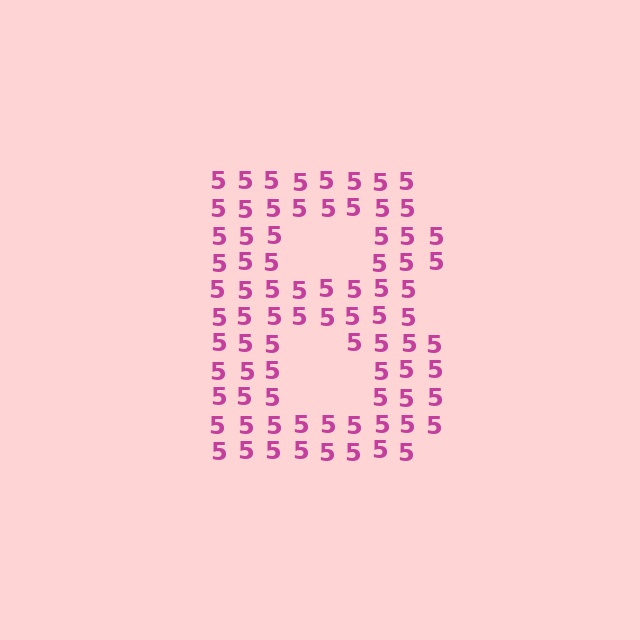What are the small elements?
The small elements are digit 5's.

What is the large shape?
The large shape is the letter B.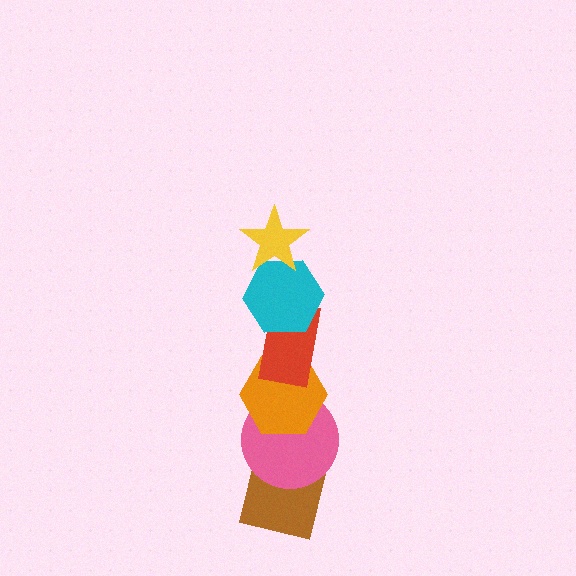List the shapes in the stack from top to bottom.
From top to bottom: the yellow star, the cyan hexagon, the red rectangle, the orange hexagon, the pink circle, the brown square.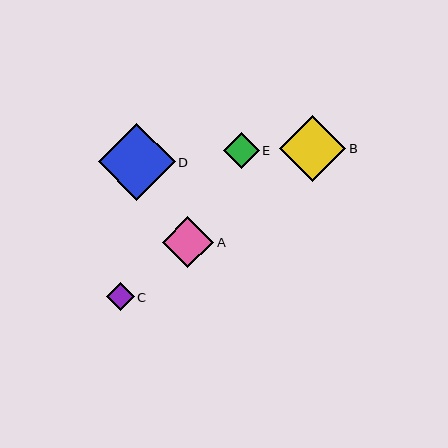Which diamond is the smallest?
Diamond C is the smallest with a size of approximately 28 pixels.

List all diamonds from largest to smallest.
From largest to smallest: D, B, A, E, C.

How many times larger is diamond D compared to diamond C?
Diamond D is approximately 2.7 times the size of diamond C.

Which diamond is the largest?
Diamond D is the largest with a size of approximately 77 pixels.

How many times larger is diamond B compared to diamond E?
Diamond B is approximately 1.9 times the size of diamond E.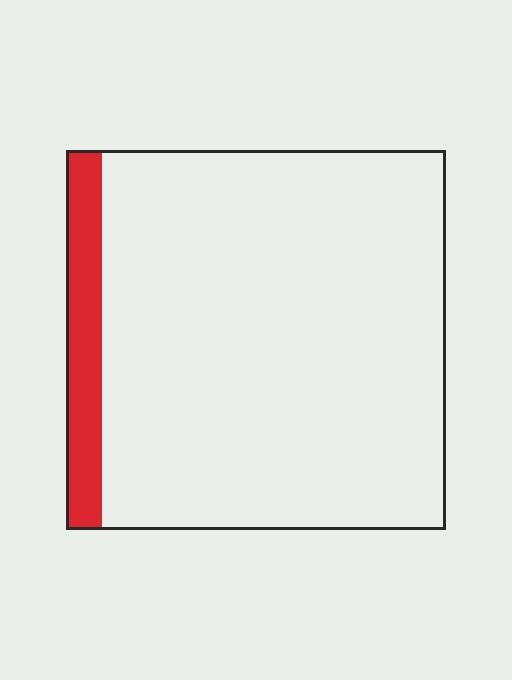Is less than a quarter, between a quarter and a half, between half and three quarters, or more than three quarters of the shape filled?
Less than a quarter.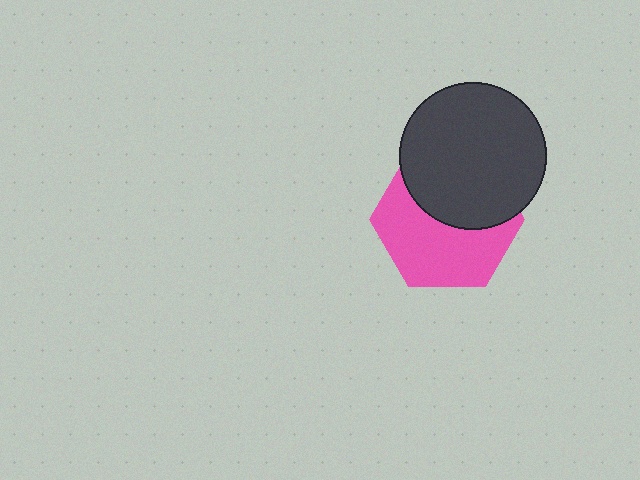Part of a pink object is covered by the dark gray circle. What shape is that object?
It is a hexagon.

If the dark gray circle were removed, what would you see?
You would see the complete pink hexagon.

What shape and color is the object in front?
The object in front is a dark gray circle.